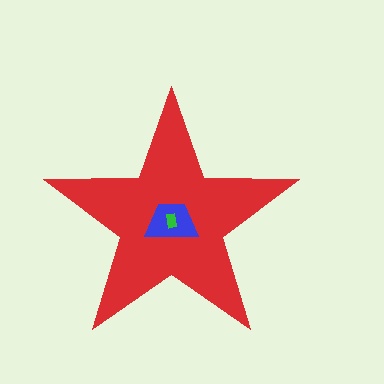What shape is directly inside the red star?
The blue trapezoid.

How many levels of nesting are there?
3.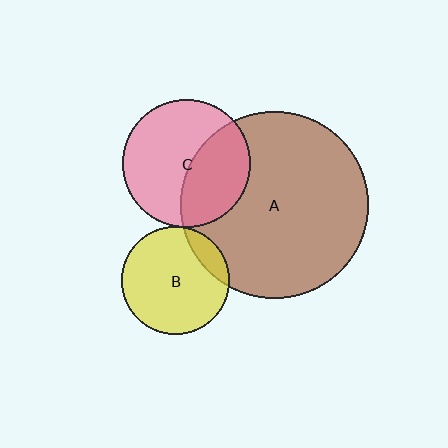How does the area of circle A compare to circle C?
Approximately 2.2 times.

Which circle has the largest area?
Circle A (brown).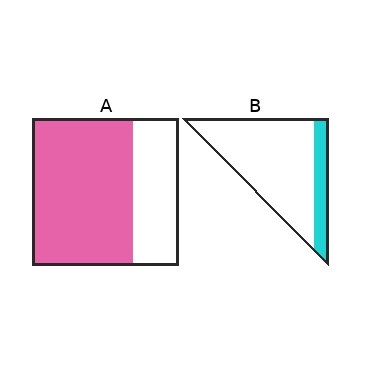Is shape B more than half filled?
No.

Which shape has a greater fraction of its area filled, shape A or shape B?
Shape A.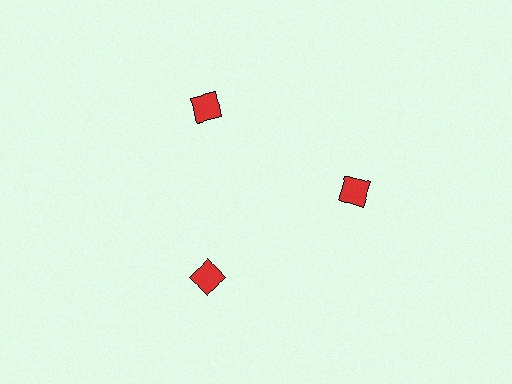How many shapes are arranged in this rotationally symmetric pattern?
There are 3 shapes, arranged in 3 groups of 1.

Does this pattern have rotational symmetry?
Yes, this pattern has 3-fold rotational symmetry. It looks the same after rotating 120 degrees around the center.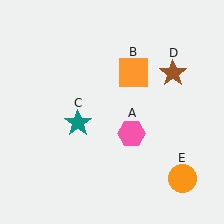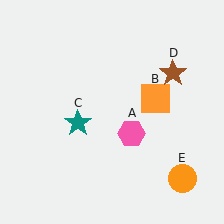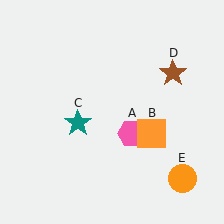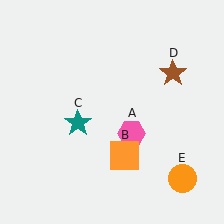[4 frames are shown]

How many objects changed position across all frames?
1 object changed position: orange square (object B).